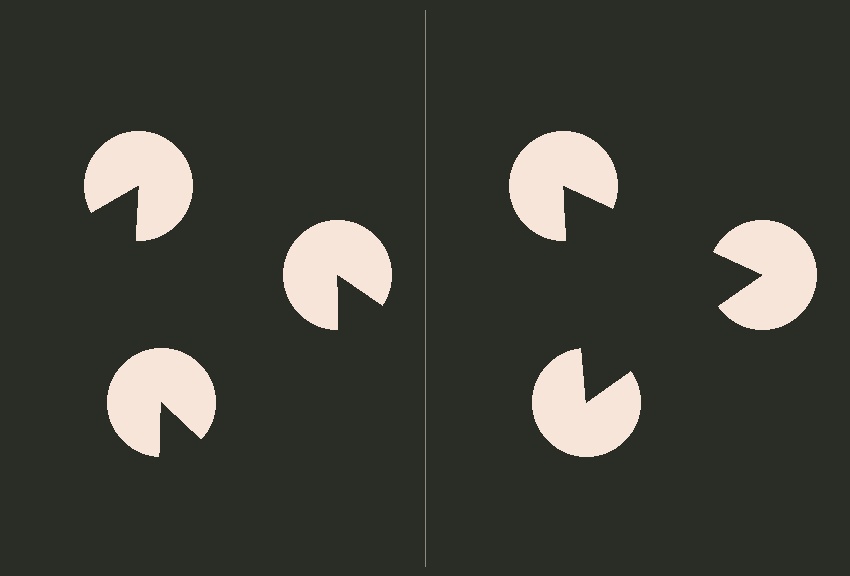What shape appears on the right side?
An illusory triangle.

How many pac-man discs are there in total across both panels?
6 — 3 on each side.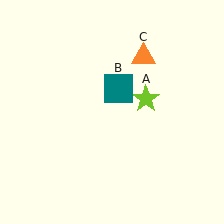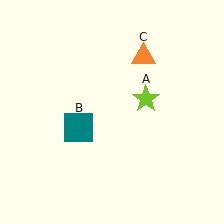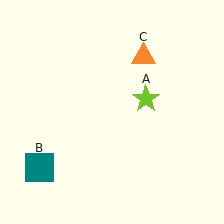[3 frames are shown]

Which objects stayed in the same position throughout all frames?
Lime star (object A) and orange triangle (object C) remained stationary.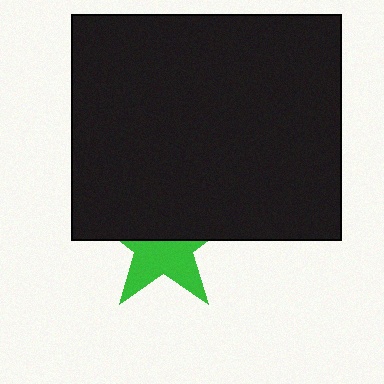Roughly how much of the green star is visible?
About half of it is visible (roughly 49%).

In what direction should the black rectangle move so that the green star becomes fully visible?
The black rectangle should move up. That is the shortest direction to clear the overlap and leave the green star fully visible.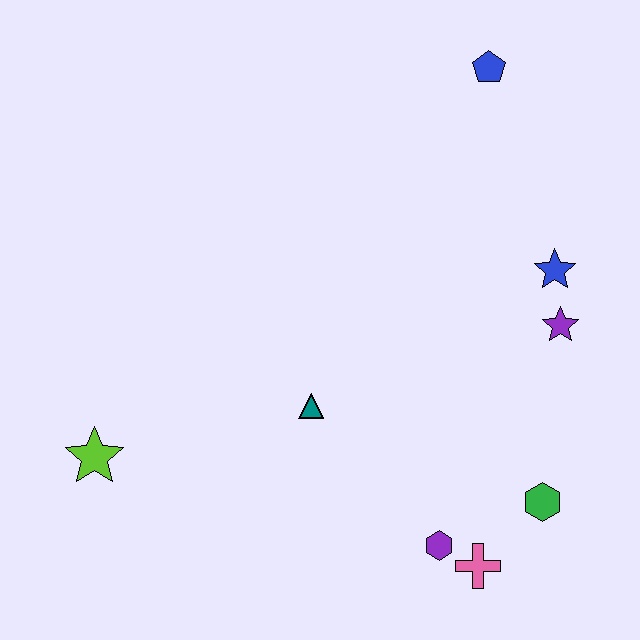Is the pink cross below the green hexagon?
Yes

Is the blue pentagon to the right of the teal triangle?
Yes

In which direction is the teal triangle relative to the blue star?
The teal triangle is to the left of the blue star.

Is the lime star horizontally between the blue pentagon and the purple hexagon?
No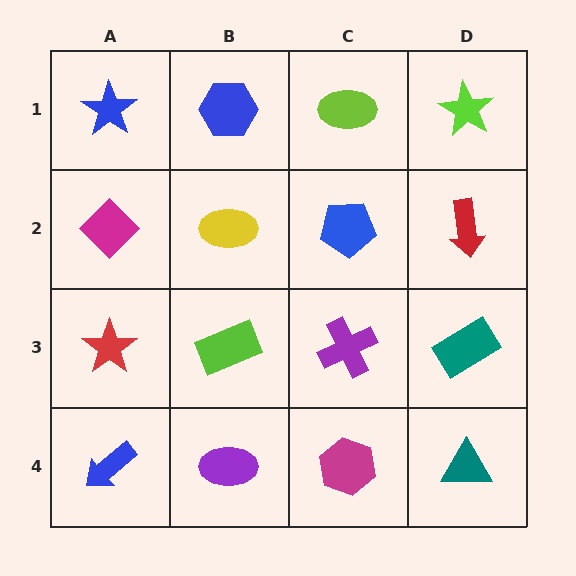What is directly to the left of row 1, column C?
A blue hexagon.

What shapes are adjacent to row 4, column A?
A red star (row 3, column A), a purple ellipse (row 4, column B).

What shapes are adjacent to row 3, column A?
A magenta diamond (row 2, column A), a blue arrow (row 4, column A), a lime rectangle (row 3, column B).